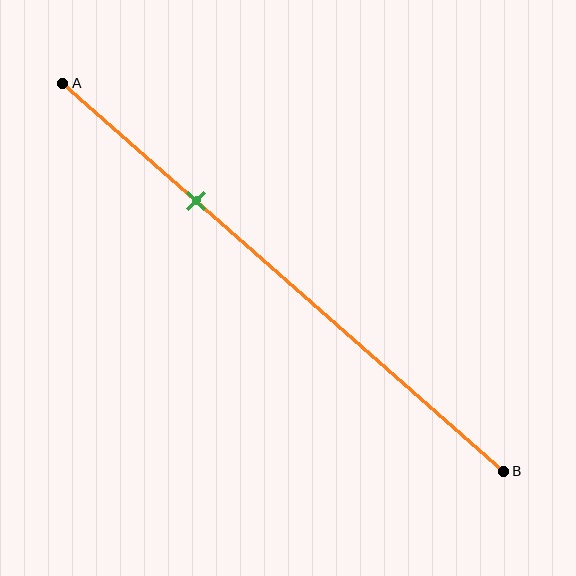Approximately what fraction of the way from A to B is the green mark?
The green mark is approximately 30% of the way from A to B.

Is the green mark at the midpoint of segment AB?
No, the mark is at about 30% from A, not at the 50% midpoint.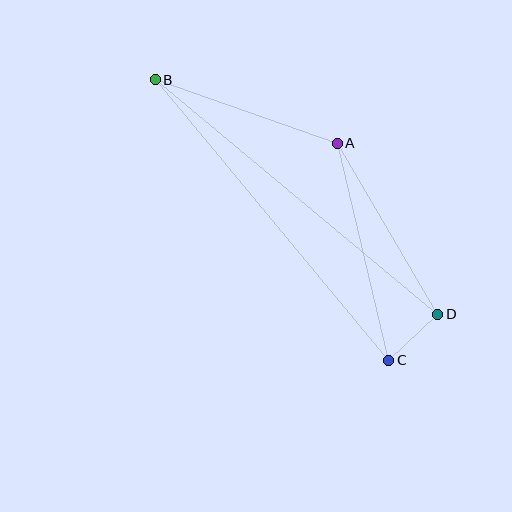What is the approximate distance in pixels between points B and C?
The distance between B and C is approximately 365 pixels.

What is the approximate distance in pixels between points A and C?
The distance between A and C is approximately 223 pixels.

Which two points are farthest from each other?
Points B and D are farthest from each other.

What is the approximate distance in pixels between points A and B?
The distance between A and B is approximately 193 pixels.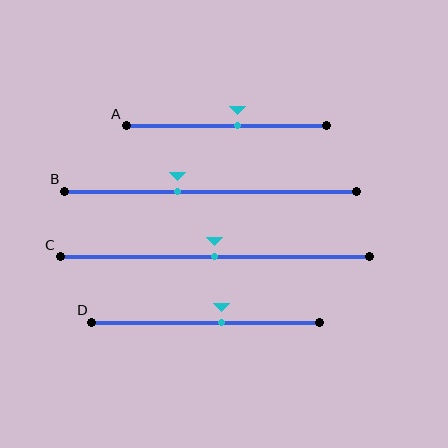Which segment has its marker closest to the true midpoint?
Segment C has its marker closest to the true midpoint.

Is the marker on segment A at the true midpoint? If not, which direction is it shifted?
No, the marker on segment A is shifted to the right by about 6% of the segment length.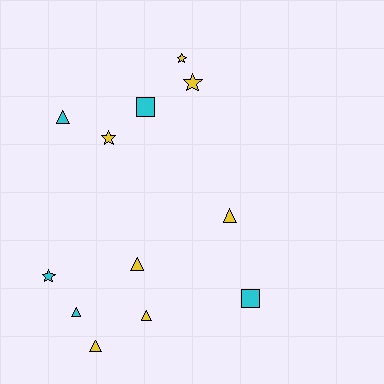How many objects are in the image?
There are 12 objects.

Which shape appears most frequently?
Triangle, with 6 objects.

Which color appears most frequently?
Yellow, with 7 objects.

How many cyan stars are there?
There is 1 cyan star.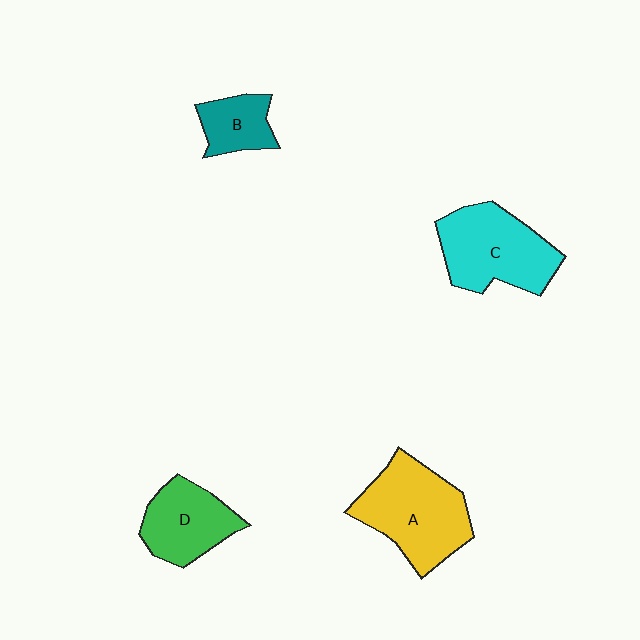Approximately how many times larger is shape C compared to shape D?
Approximately 1.4 times.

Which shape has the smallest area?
Shape B (teal).